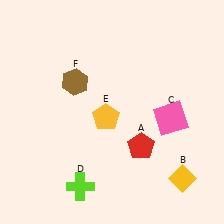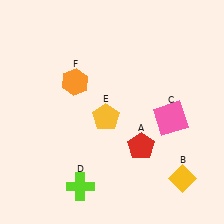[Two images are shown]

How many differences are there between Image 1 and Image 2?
There is 1 difference between the two images.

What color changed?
The hexagon (F) changed from brown in Image 1 to orange in Image 2.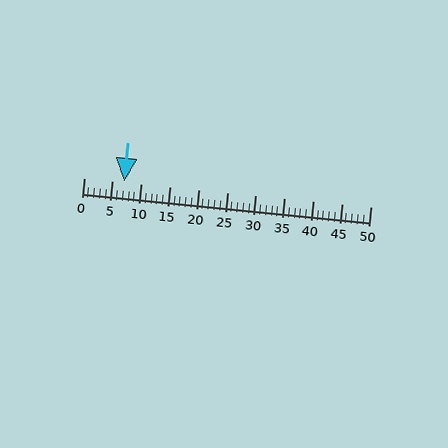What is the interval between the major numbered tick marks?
The major tick marks are spaced 5 units apart.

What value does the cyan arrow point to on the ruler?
The cyan arrow points to approximately 7.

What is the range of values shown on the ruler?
The ruler shows values from 0 to 50.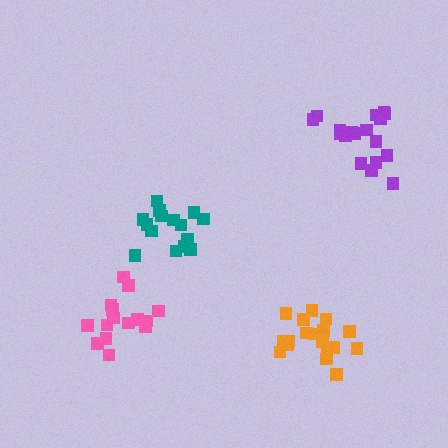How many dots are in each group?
Group 1: 19 dots, Group 2: 15 dots, Group 3: 18 dots, Group 4: 15 dots (67 total).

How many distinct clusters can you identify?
There are 4 distinct clusters.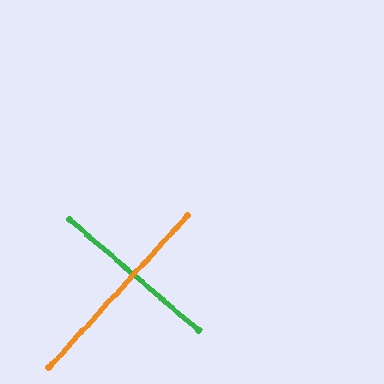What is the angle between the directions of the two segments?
Approximately 88 degrees.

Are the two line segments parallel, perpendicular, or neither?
Perpendicular — they meet at approximately 88°.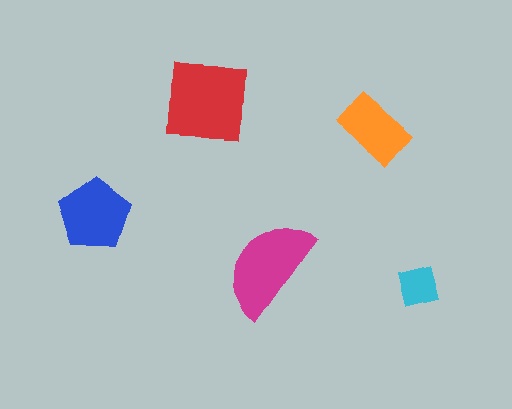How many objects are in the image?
There are 5 objects in the image.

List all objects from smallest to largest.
The cyan square, the orange rectangle, the blue pentagon, the magenta semicircle, the red square.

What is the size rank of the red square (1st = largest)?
1st.